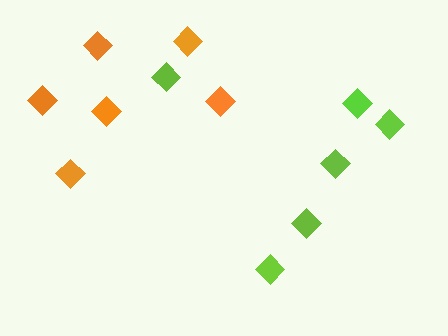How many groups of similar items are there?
There are 2 groups: one group of orange diamonds (6) and one group of lime diamonds (6).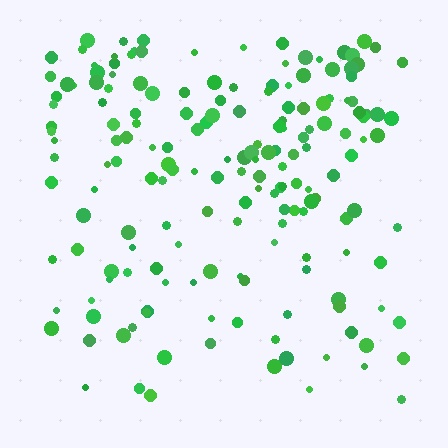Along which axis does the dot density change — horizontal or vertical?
Vertical.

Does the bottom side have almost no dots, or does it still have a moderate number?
Still a moderate number, just noticeably fewer than the top.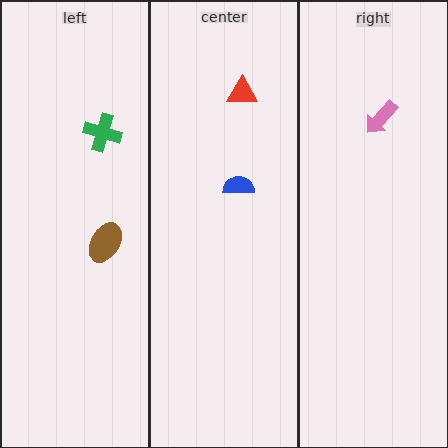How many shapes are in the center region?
2.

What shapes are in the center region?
The blue semicircle, the red triangle.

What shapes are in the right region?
The pink arrow.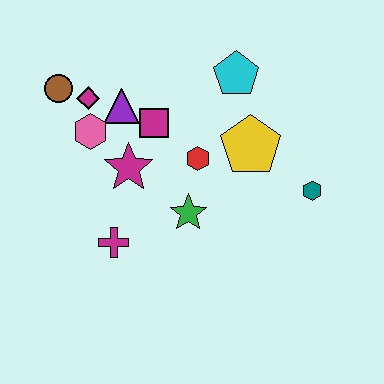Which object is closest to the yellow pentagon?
The red hexagon is closest to the yellow pentagon.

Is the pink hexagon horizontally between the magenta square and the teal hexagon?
No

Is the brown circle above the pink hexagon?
Yes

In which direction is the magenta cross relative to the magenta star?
The magenta cross is below the magenta star.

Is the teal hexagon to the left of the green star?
No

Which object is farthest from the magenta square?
The teal hexagon is farthest from the magenta square.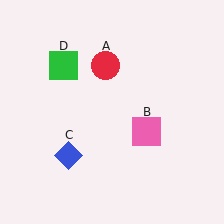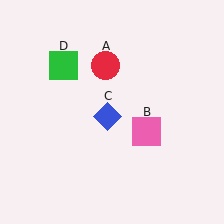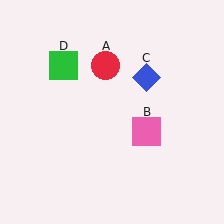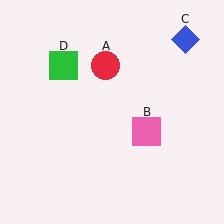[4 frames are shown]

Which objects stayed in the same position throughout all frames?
Red circle (object A) and pink square (object B) and green square (object D) remained stationary.